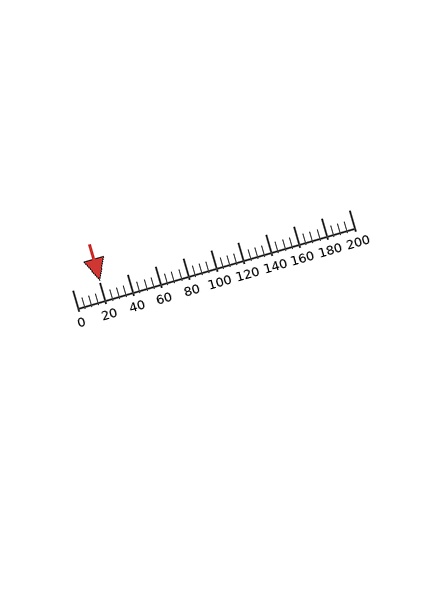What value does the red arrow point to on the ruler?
The red arrow points to approximately 20.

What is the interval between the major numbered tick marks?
The major tick marks are spaced 20 units apart.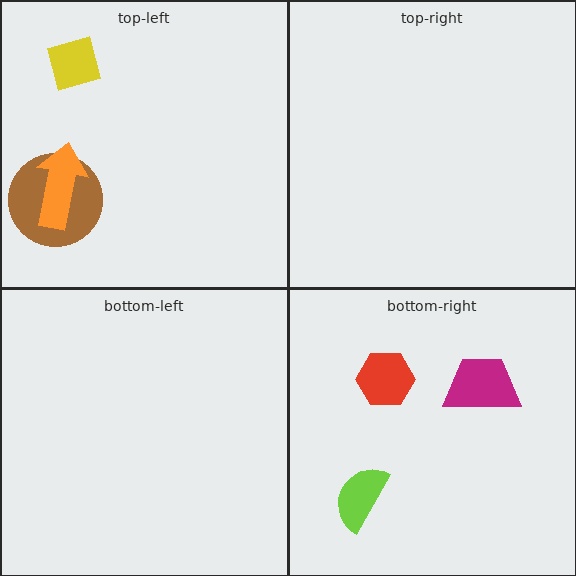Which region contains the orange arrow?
The top-left region.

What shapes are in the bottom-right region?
The magenta trapezoid, the red hexagon, the lime semicircle.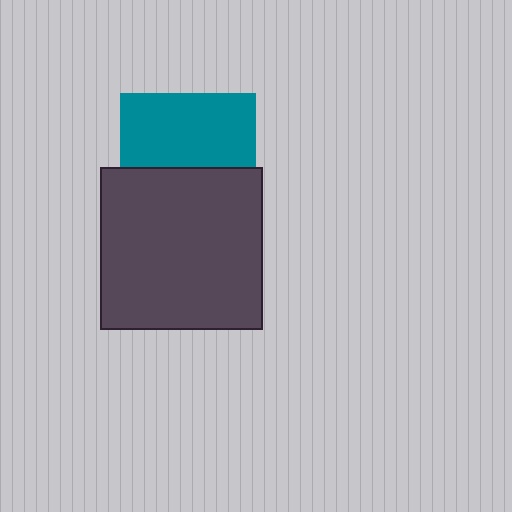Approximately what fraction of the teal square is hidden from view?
Roughly 46% of the teal square is hidden behind the dark gray square.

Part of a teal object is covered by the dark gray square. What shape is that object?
It is a square.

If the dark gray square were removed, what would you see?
You would see the complete teal square.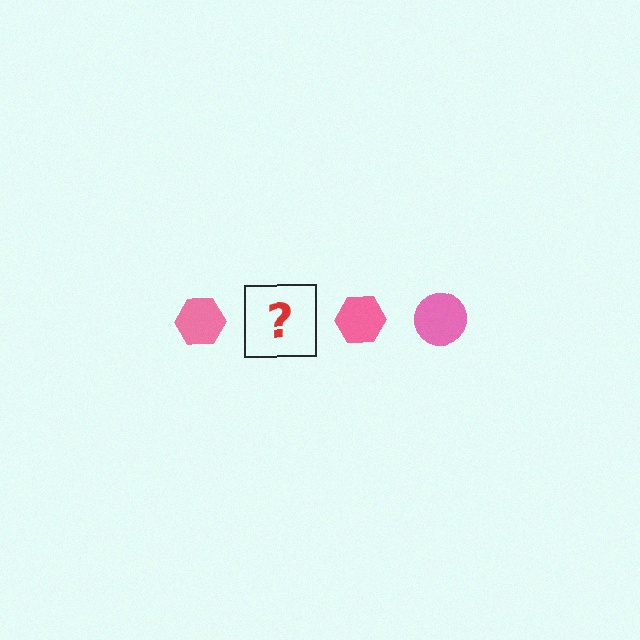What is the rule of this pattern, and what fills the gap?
The rule is that the pattern cycles through hexagon, circle shapes in pink. The gap should be filled with a pink circle.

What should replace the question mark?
The question mark should be replaced with a pink circle.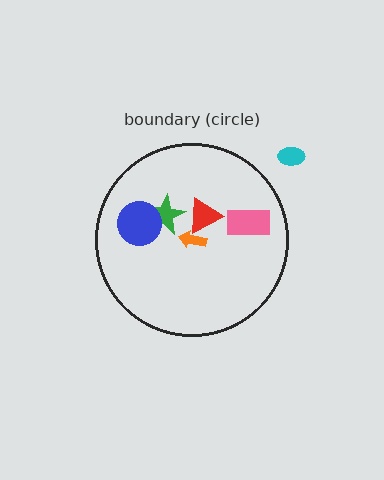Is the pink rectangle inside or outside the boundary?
Inside.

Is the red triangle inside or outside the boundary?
Inside.